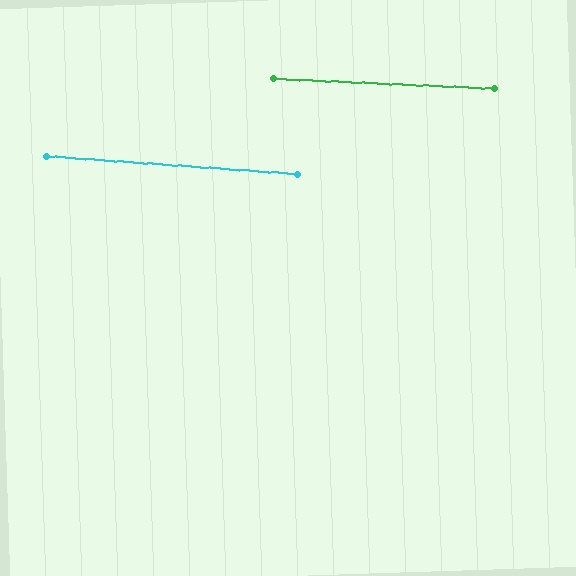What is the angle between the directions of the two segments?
Approximately 2 degrees.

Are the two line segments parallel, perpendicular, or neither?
Parallel — their directions differ by only 1.6°.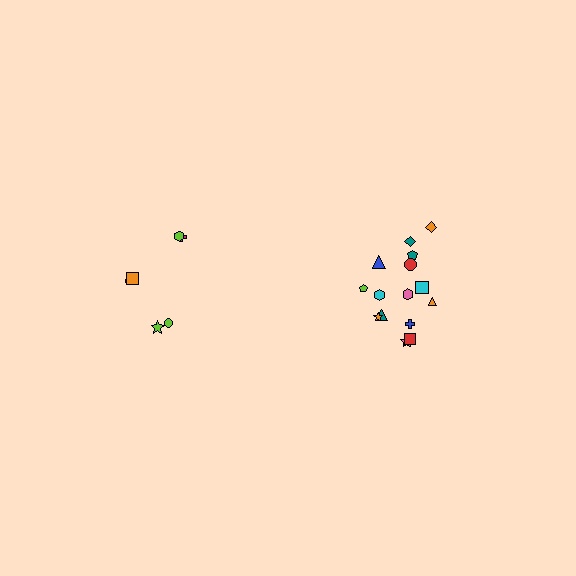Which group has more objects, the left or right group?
The right group.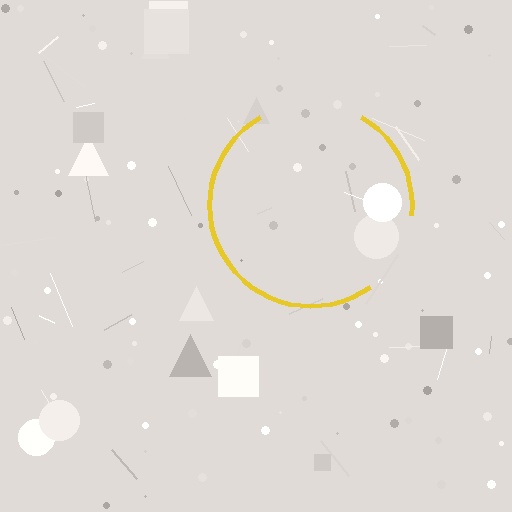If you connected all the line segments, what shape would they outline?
They would outline a circle.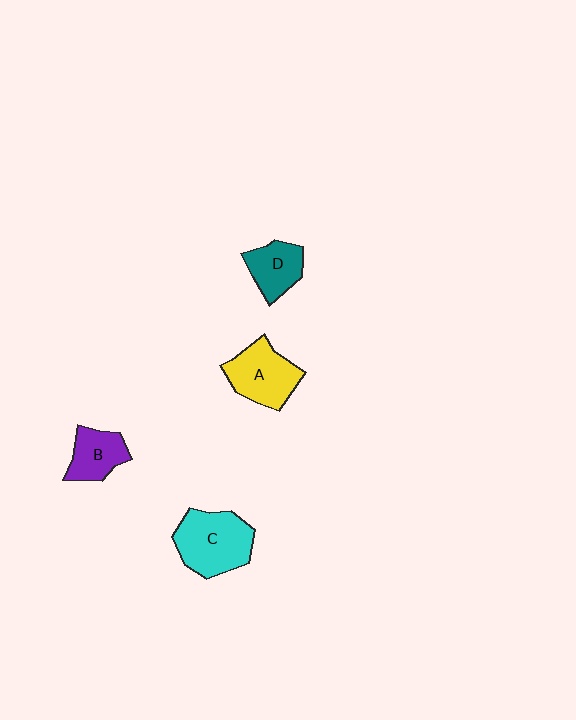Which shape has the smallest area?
Shape B (purple).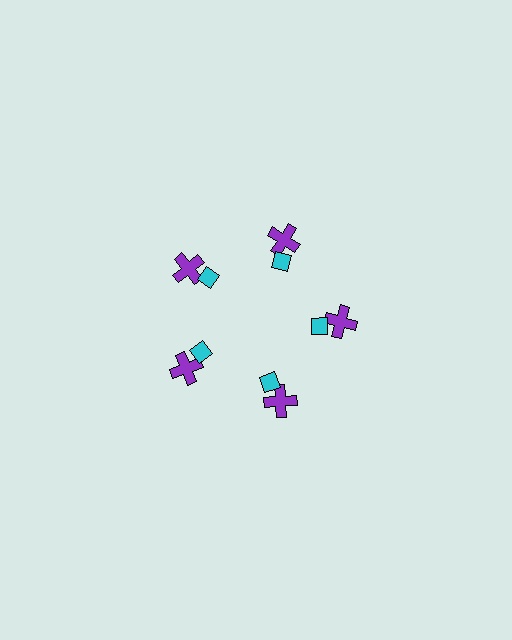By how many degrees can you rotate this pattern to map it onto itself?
The pattern maps onto itself every 72 degrees of rotation.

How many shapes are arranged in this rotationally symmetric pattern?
There are 10 shapes, arranged in 5 groups of 2.